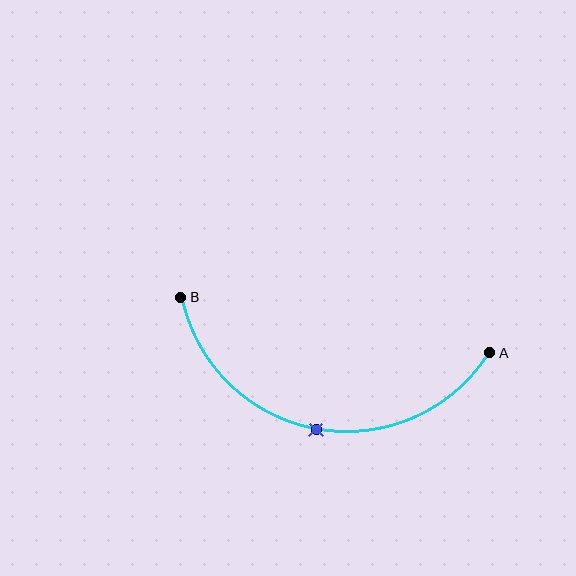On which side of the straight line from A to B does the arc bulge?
The arc bulges below the straight line connecting A and B.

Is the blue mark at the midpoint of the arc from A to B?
Yes. The blue mark lies on the arc at equal arc-length from both A and B — it is the arc midpoint.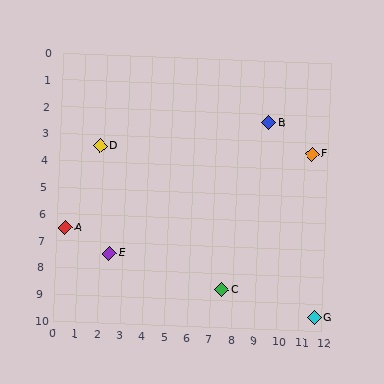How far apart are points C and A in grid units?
Points C and A are about 7.4 grid units apart.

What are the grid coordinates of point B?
Point B is at approximately (9.3, 2.3).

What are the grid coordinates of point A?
Point A is at approximately (0.4, 6.5).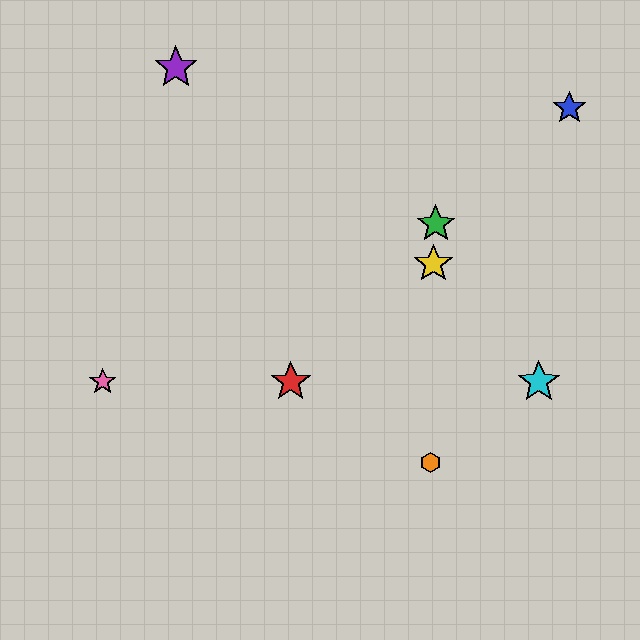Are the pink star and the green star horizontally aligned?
No, the pink star is at y≈382 and the green star is at y≈224.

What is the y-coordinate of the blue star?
The blue star is at y≈108.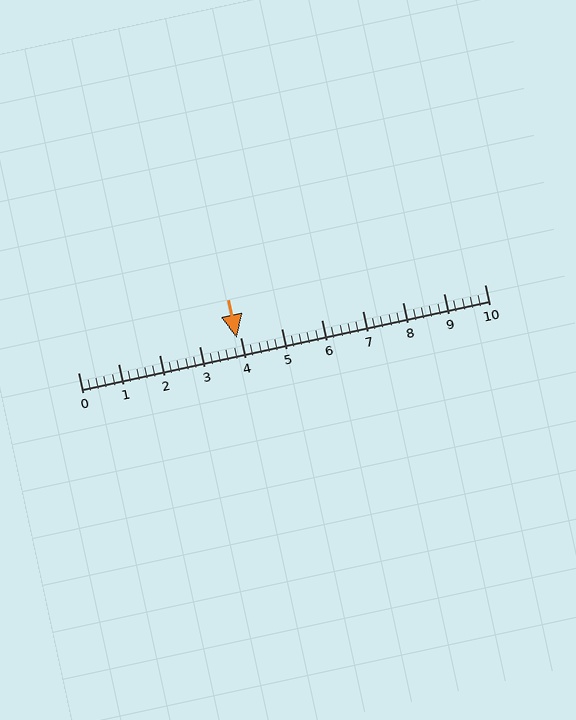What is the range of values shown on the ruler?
The ruler shows values from 0 to 10.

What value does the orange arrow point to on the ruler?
The orange arrow points to approximately 3.9.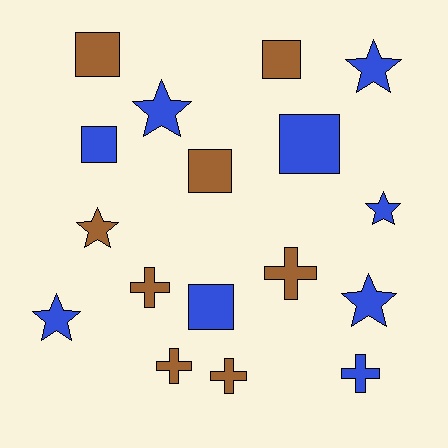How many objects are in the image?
There are 17 objects.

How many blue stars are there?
There are 5 blue stars.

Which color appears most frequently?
Blue, with 9 objects.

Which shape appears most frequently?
Star, with 6 objects.